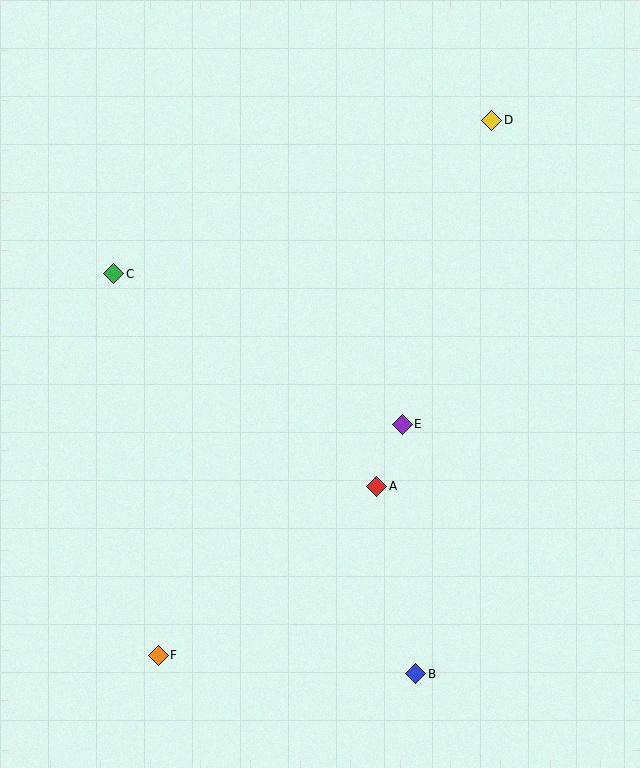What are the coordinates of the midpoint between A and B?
The midpoint between A and B is at (396, 580).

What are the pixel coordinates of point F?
Point F is at (158, 655).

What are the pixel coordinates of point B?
Point B is at (416, 674).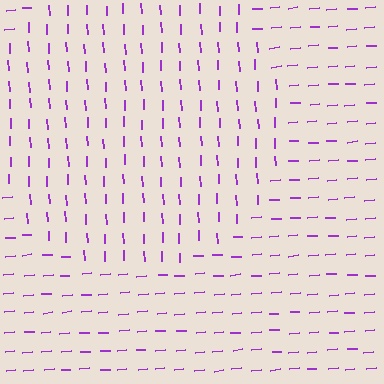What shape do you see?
I see a circle.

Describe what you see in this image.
The image is filled with small purple line segments. A circle region in the image has lines oriented differently from the surrounding lines, creating a visible texture boundary.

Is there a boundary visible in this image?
Yes, there is a texture boundary formed by a change in line orientation.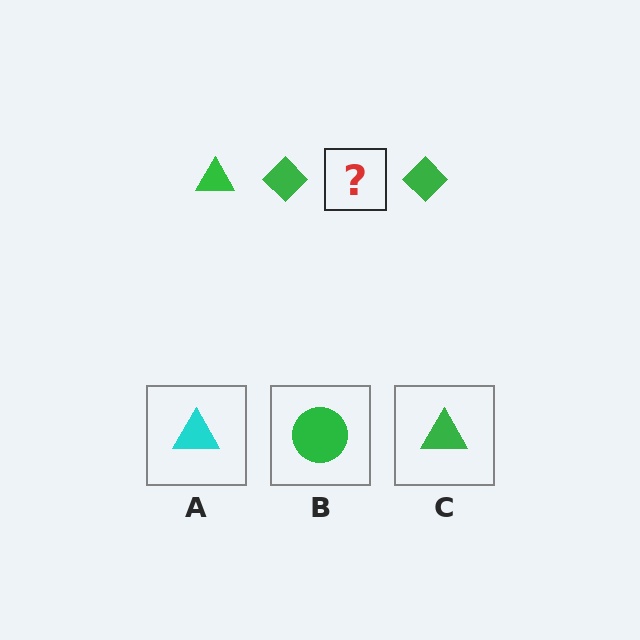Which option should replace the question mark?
Option C.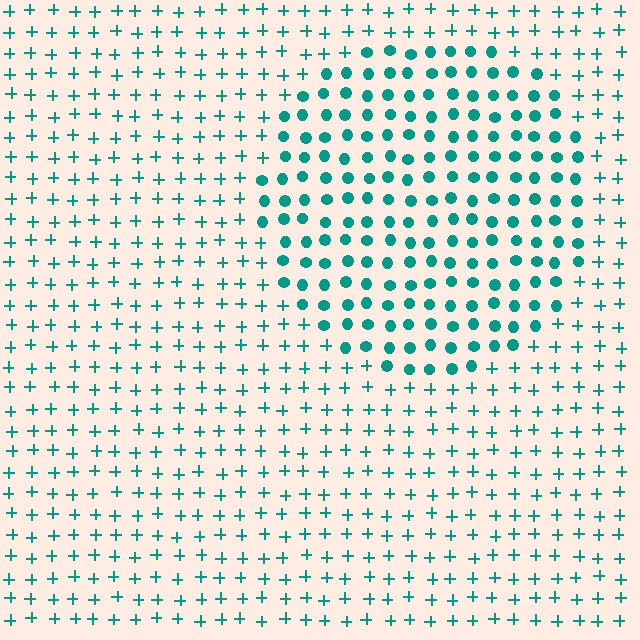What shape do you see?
I see a circle.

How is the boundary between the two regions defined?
The boundary is defined by a change in element shape: circles inside vs. plus signs outside. All elements share the same color and spacing.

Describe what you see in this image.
The image is filled with small teal elements arranged in a uniform grid. A circle-shaped region contains circles, while the surrounding area contains plus signs. The boundary is defined purely by the change in element shape.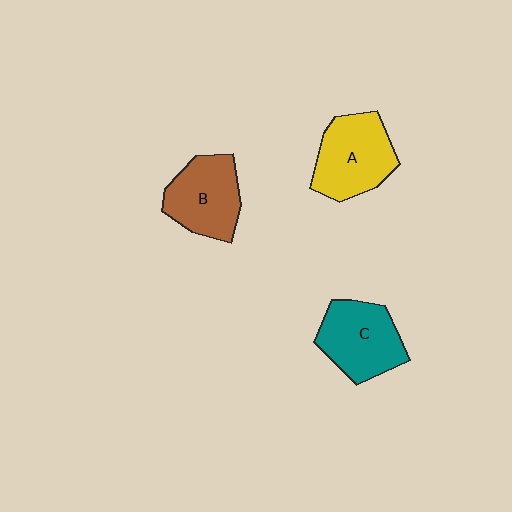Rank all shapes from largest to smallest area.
From largest to smallest: A (yellow), C (teal), B (brown).